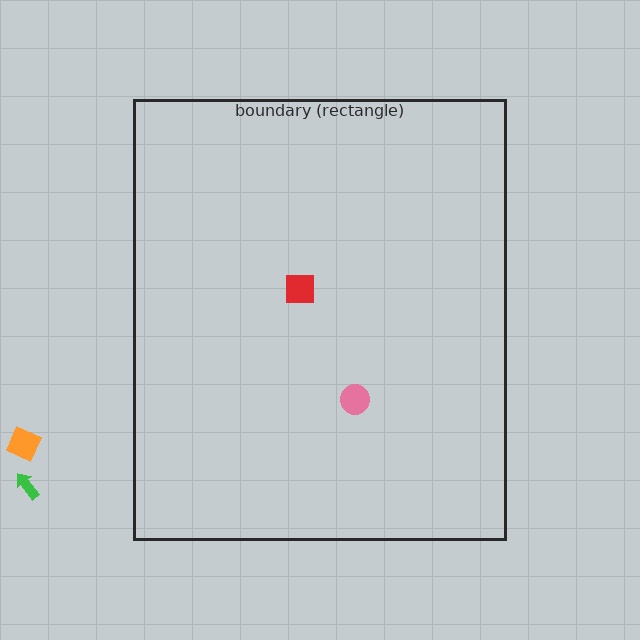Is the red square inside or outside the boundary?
Inside.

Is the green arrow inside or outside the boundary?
Outside.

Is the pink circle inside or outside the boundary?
Inside.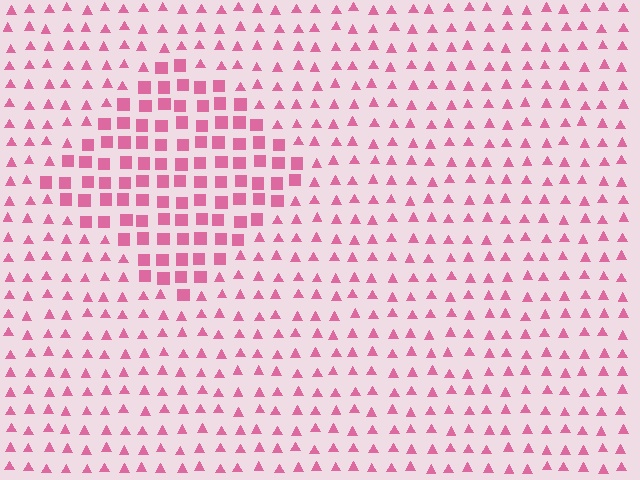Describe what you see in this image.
The image is filled with small pink elements arranged in a uniform grid. A diamond-shaped region contains squares, while the surrounding area contains triangles. The boundary is defined purely by the change in element shape.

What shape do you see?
I see a diamond.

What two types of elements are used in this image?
The image uses squares inside the diamond region and triangles outside it.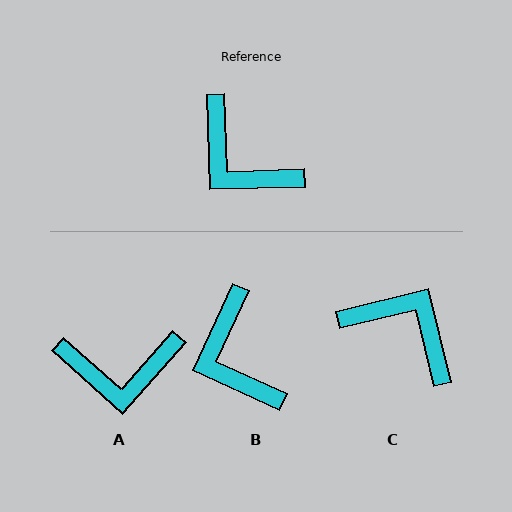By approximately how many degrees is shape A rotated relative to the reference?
Approximately 47 degrees counter-clockwise.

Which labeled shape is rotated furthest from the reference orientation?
C, about 168 degrees away.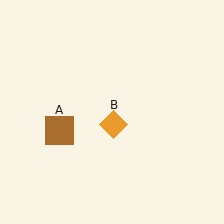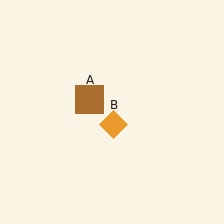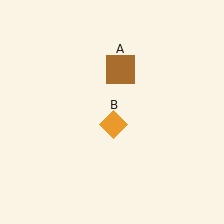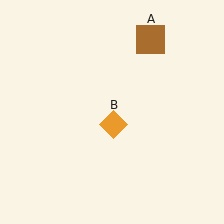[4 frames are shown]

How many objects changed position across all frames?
1 object changed position: brown square (object A).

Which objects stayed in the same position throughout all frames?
Orange diamond (object B) remained stationary.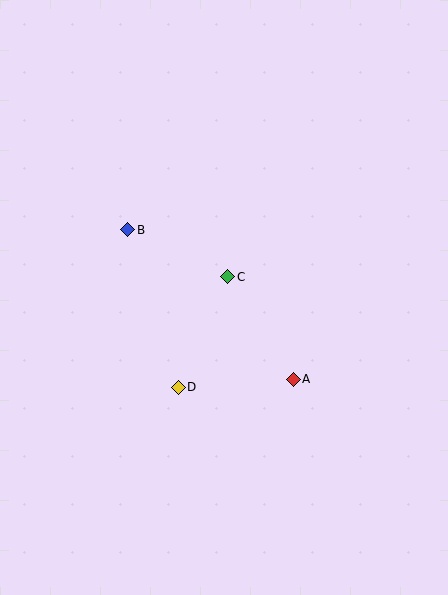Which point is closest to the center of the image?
Point C at (228, 277) is closest to the center.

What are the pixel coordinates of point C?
Point C is at (228, 277).